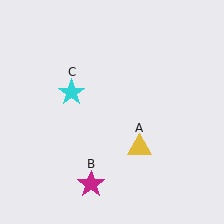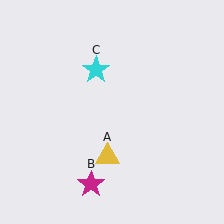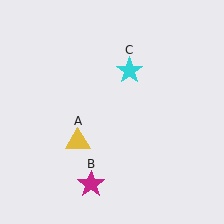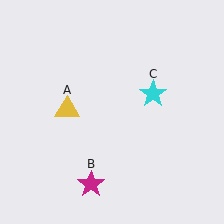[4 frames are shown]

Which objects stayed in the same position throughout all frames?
Magenta star (object B) remained stationary.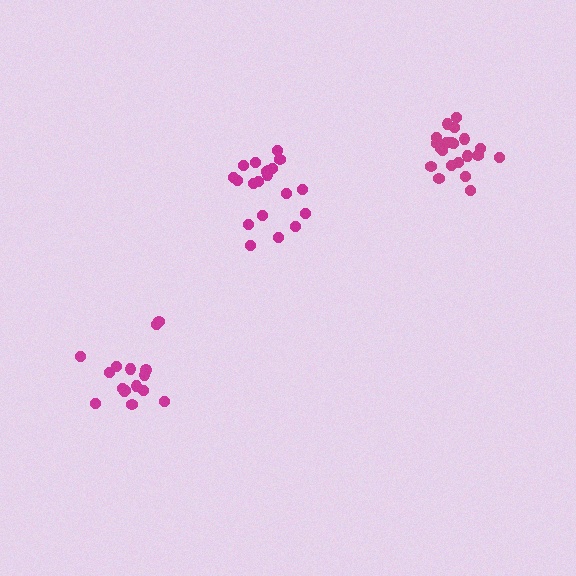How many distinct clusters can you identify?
There are 3 distinct clusters.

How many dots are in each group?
Group 1: 20 dots, Group 2: 21 dots, Group 3: 16 dots (57 total).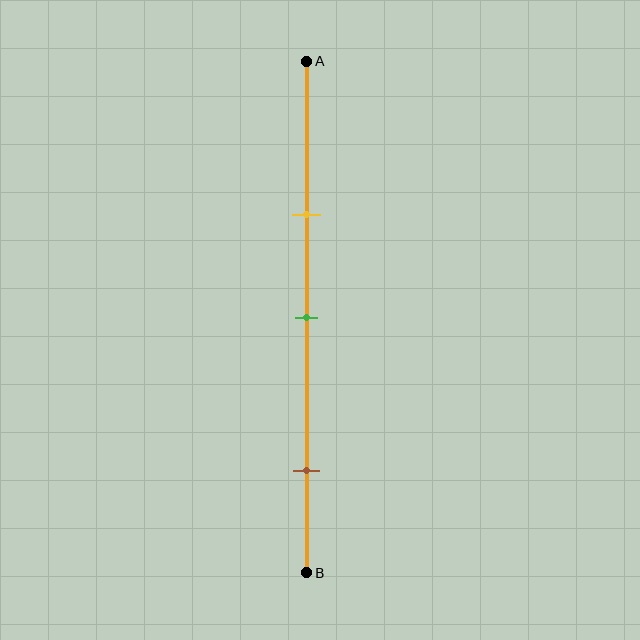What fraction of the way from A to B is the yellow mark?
The yellow mark is approximately 30% (0.3) of the way from A to B.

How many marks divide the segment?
There are 3 marks dividing the segment.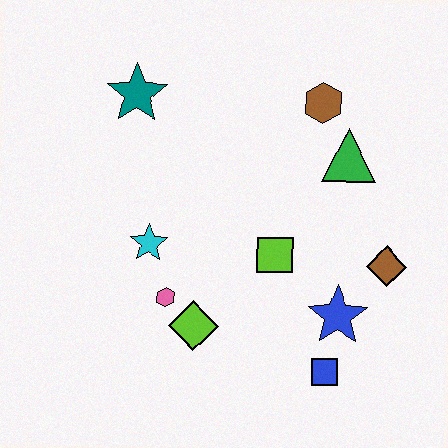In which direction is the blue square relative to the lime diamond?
The blue square is to the right of the lime diamond.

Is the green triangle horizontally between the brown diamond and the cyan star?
Yes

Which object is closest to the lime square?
The blue star is closest to the lime square.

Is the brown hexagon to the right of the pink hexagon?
Yes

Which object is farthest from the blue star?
The teal star is farthest from the blue star.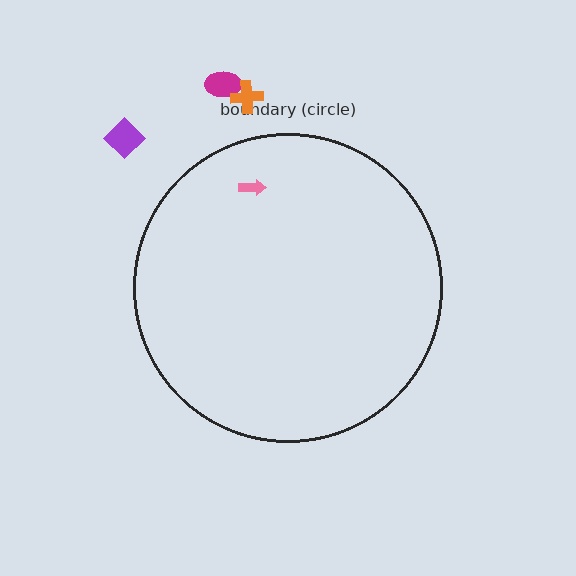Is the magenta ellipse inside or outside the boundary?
Outside.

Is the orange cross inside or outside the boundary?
Outside.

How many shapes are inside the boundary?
1 inside, 3 outside.